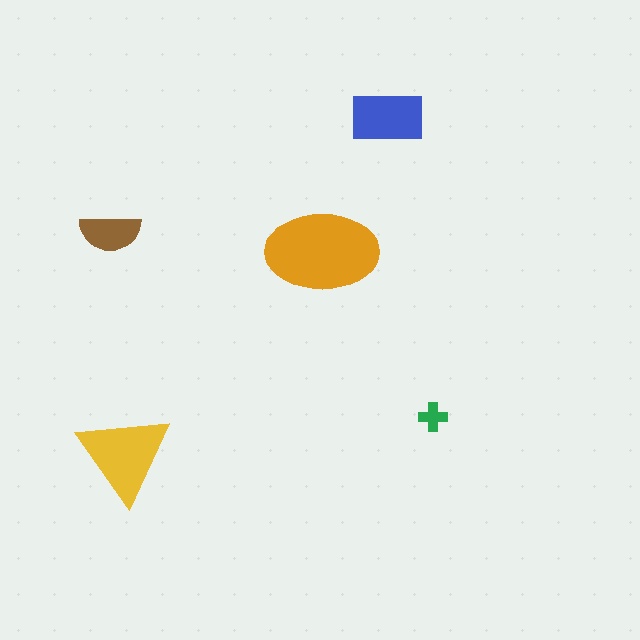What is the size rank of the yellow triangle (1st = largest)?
2nd.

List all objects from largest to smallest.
The orange ellipse, the yellow triangle, the blue rectangle, the brown semicircle, the green cross.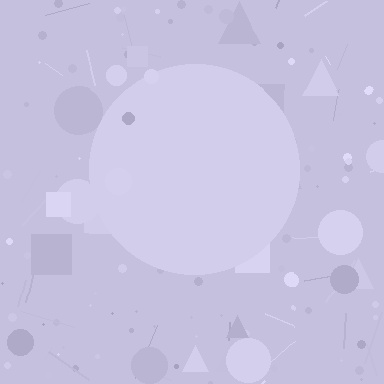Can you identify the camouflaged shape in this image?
The camouflaged shape is a circle.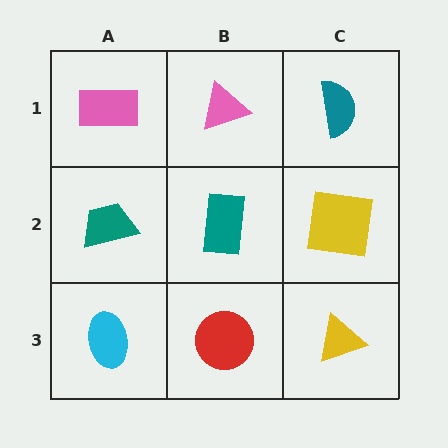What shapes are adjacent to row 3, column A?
A teal trapezoid (row 2, column A), a red circle (row 3, column B).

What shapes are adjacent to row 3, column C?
A yellow square (row 2, column C), a red circle (row 3, column B).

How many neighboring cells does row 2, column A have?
3.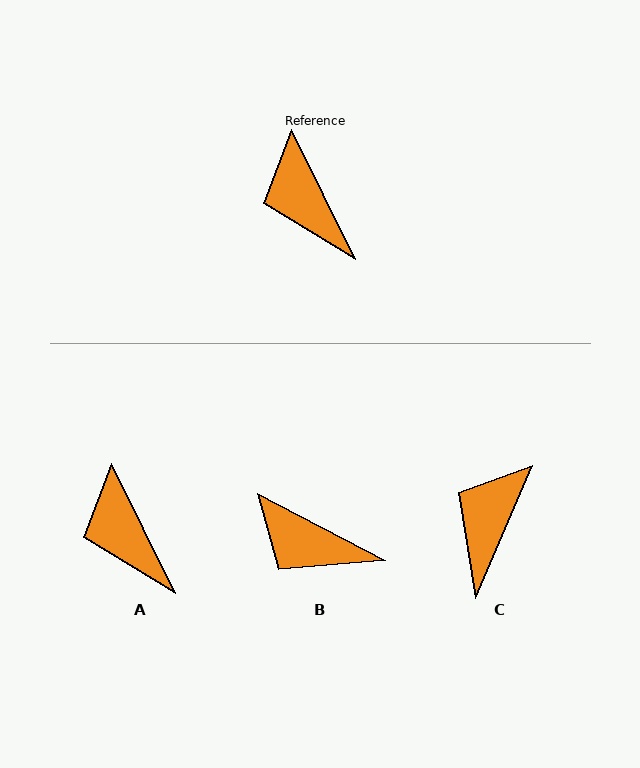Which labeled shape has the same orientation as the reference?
A.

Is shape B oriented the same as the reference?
No, it is off by about 36 degrees.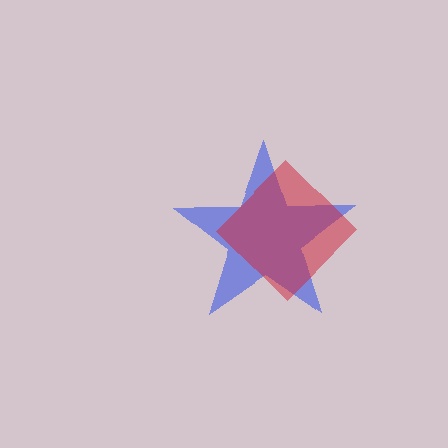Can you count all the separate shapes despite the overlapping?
Yes, there are 2 separate shapes.